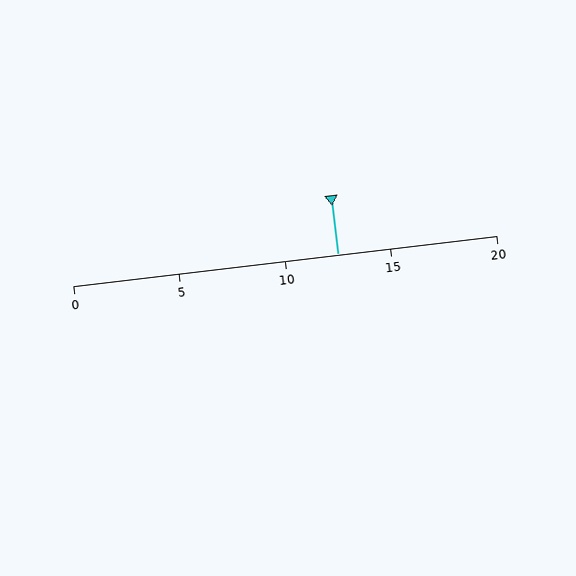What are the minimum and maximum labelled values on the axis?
The axis runs from 0 to 20.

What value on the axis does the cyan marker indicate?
The marker indicates approximately 12.5.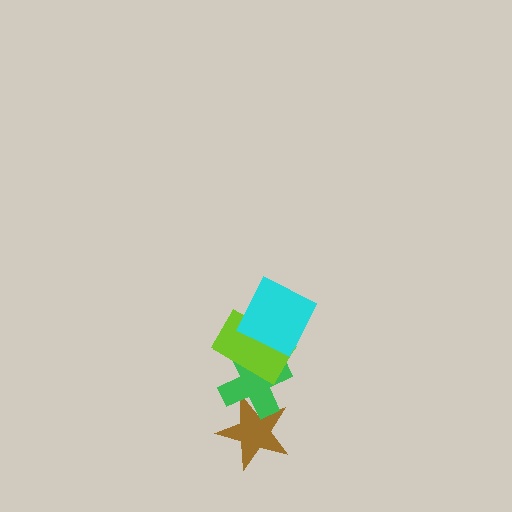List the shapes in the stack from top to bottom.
From top to bottom: the cyan square, the lime rectangle, the green cross, the brown star.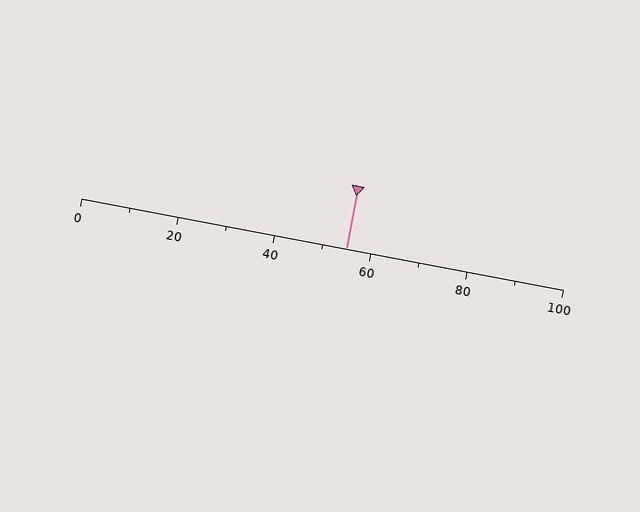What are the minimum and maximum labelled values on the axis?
The axis runs from 0 to 100.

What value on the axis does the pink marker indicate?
The marker indicates approximately 55.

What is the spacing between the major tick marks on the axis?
The major ticks are spaced 20 apart.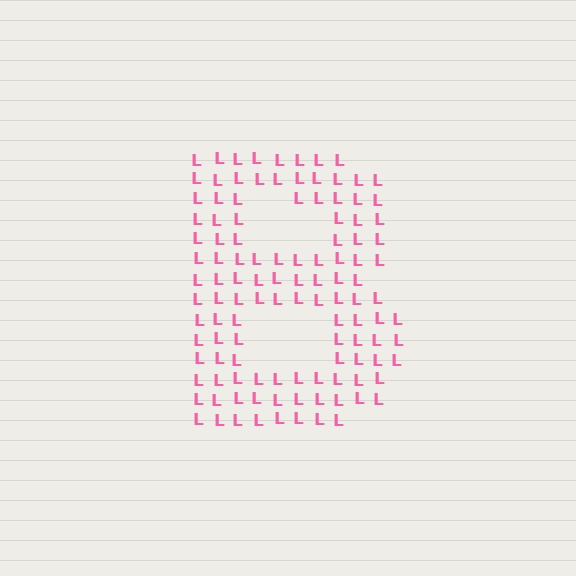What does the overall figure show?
The overall figure shows the letter B.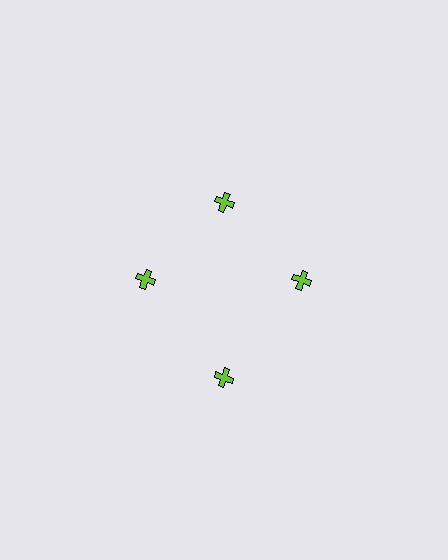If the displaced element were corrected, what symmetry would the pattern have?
It would have 4-fold rotational symmetry — the pattern would map onto itself every 90 degrees.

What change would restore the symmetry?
The symmetry would be restored by moving it inward, back onto the ring so that all 4 crosses sit at equal angles and equal distance from the center.